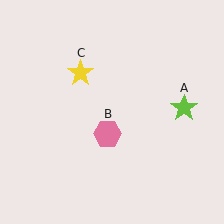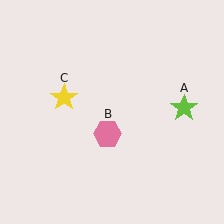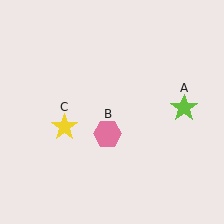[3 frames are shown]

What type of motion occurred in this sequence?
The yellow star (object C) rotated counterclockwise around the center of the scene.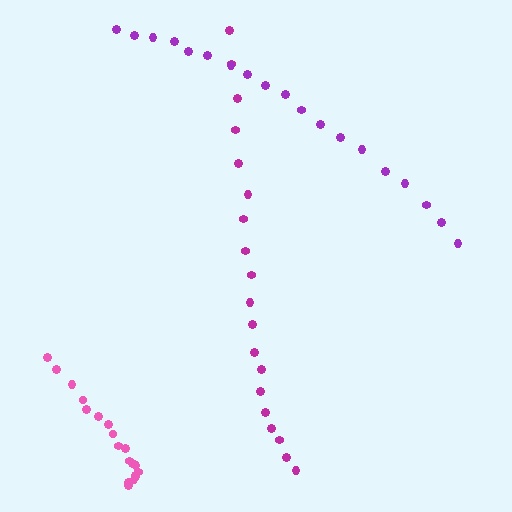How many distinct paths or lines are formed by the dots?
There are 3 distinct paths.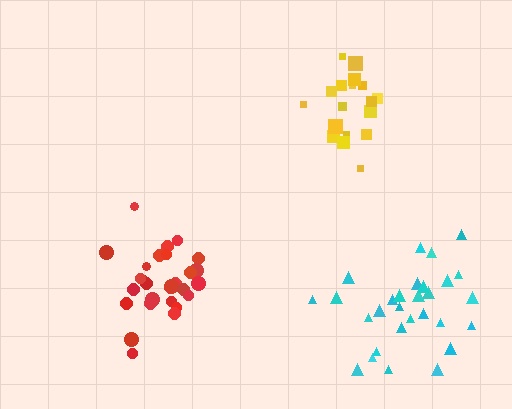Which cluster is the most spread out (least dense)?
Cyan.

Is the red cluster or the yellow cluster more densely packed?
Red.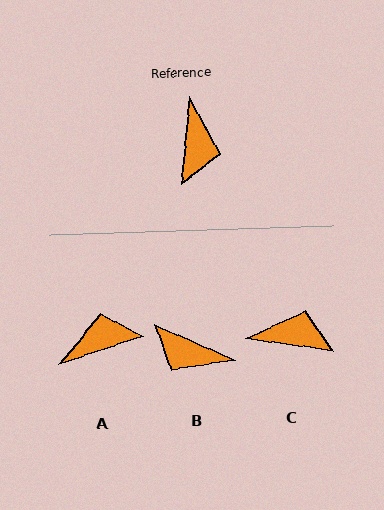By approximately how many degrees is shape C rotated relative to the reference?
Approximately 87 degrees counter-clockwise.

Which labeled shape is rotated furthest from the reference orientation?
A, about 114 degrees away.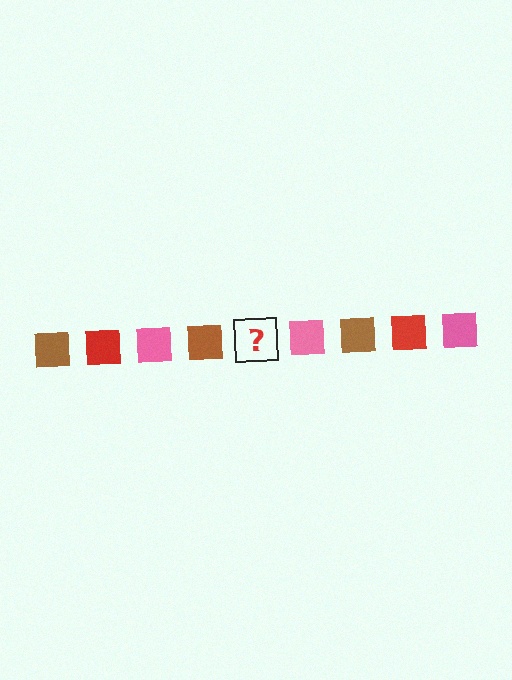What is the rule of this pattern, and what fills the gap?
The rule is that the pattern cycles through brown, red, pink squares. The gap should be filled with a red square.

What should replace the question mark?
The question mark should be replaced with a red square.